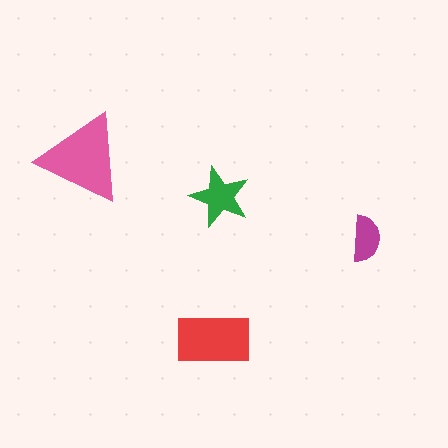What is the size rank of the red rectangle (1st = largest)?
2nd.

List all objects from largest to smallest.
The pink triangle, the red rectangle, the green star, the magenta semicircle.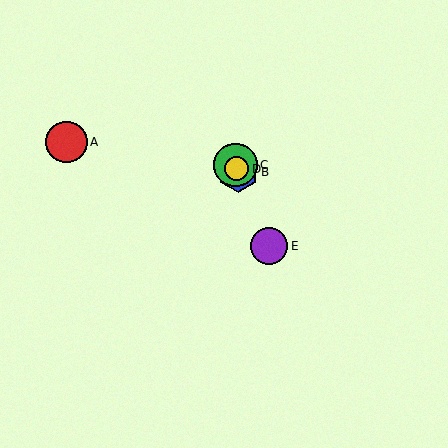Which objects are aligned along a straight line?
Objects B, C, D, E are aligned along a straight line.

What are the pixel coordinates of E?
Object E is at (269, 246).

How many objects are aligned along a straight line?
4 objects (B, C, D, E) are aligned along a straight line.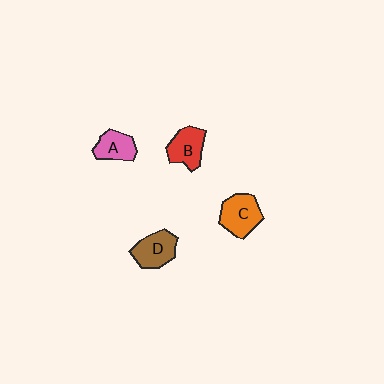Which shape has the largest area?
Shape C (orange).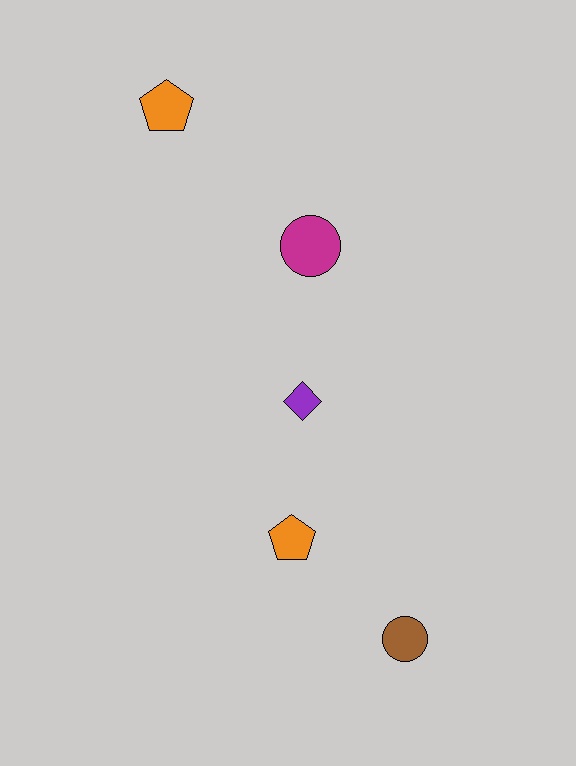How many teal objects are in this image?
There are no teal objects.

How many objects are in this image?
There are 5 objects.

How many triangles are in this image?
There are no triangles.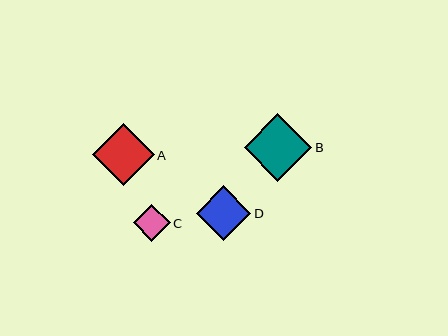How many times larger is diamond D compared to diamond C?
Diamond D is approximately 1.5 times the size of diamond C.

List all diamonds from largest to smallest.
From largest to smallest: B, A, D, C.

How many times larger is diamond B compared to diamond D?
Diamond B is approximately 1.2 times the size of diamond D.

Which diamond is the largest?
Diamond B is the largest with a size of approximately 68 pixels.